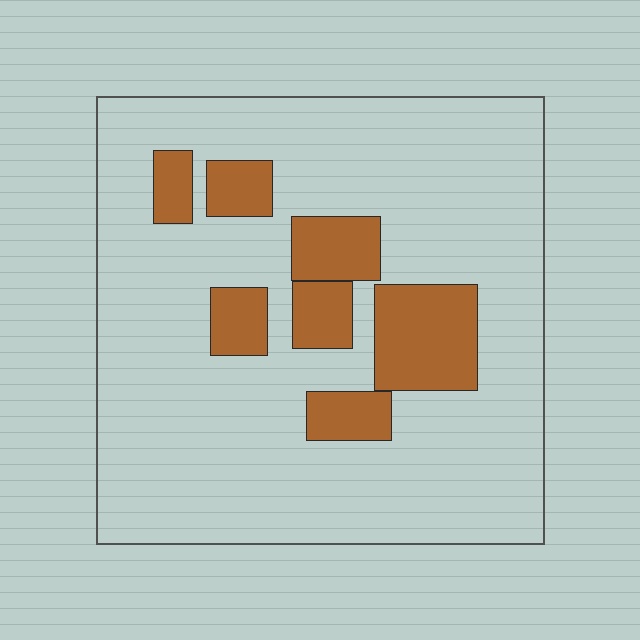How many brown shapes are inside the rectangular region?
7.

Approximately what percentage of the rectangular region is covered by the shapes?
Approximately 20%.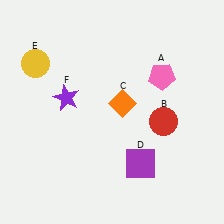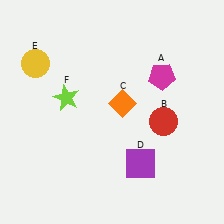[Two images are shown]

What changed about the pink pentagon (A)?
In Image 1, A is pink. In Image 2, it changed to magenta.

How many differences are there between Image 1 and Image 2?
There are 2 differences between the two images.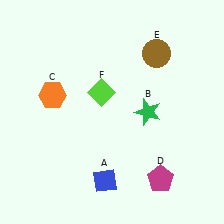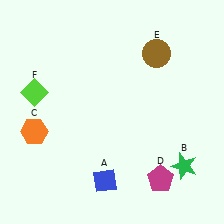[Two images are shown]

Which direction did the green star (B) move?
The green star (B) moved down.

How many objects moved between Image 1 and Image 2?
3 objects moved between the two images.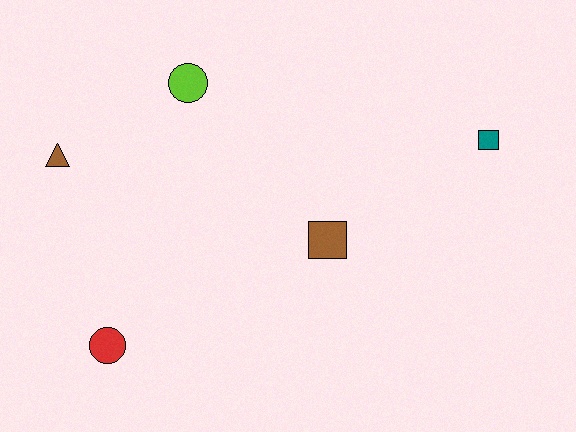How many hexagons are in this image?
There are no hexagons.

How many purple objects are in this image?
There are no purple objects.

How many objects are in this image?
There are 5 objects.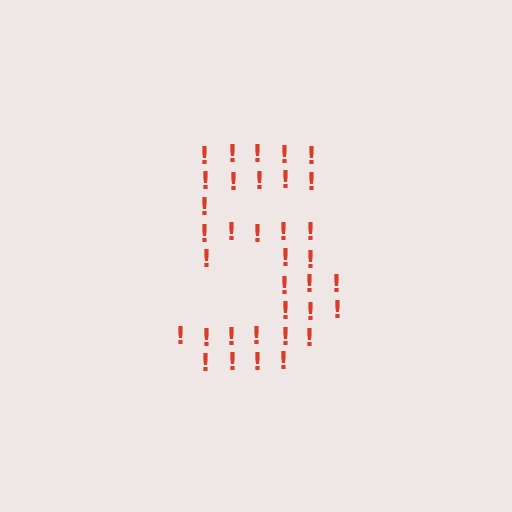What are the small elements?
The small elements are exclamation marks.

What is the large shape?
The large shape is the digit 5.